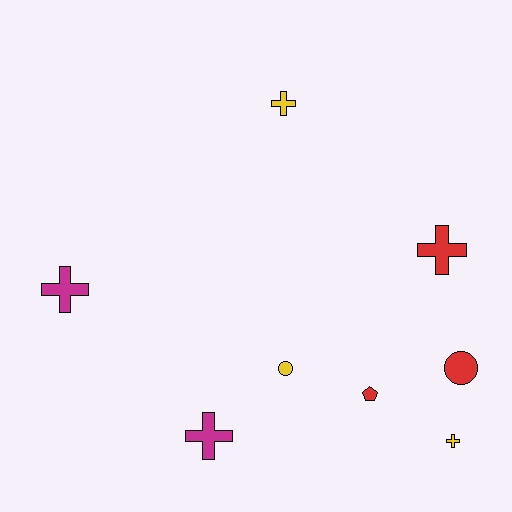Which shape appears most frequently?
Cross, with 5 objects.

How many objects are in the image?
There are 8 objects.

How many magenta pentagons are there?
There are no magenta pentagons.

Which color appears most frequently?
Yellow, with 3 objects.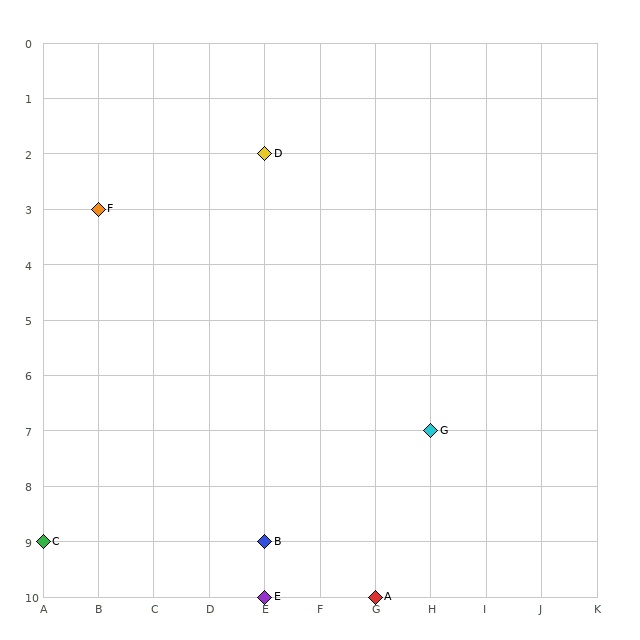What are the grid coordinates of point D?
Point D is at grid coordinates (E, 2).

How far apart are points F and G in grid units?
Points F and G are 6 columns and 4 rows apart (about 7.2 grid units diagonally).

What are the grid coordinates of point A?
Point A is at grid coordinates (G, 10).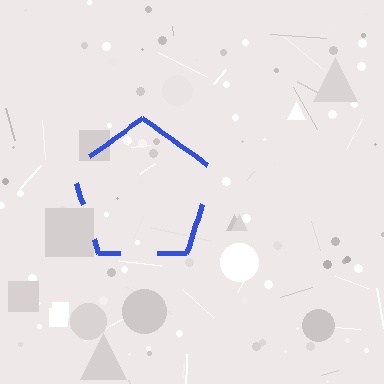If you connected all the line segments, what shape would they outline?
They would outline a pentagon.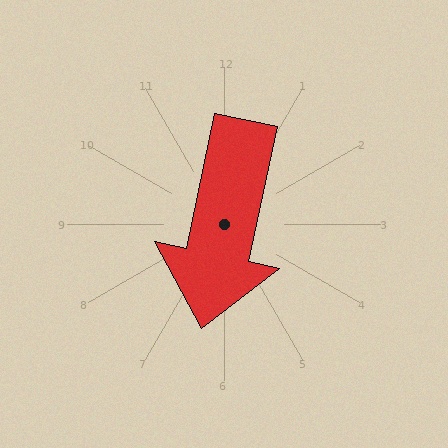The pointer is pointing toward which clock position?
Roughly 6 o'clock.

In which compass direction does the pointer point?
South.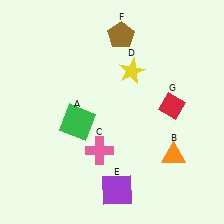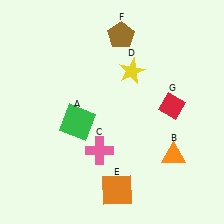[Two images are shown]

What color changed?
The square (E) changed from purple in Image 1 to orange in Image 2.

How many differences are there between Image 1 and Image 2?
There is 1 difference between the two images.